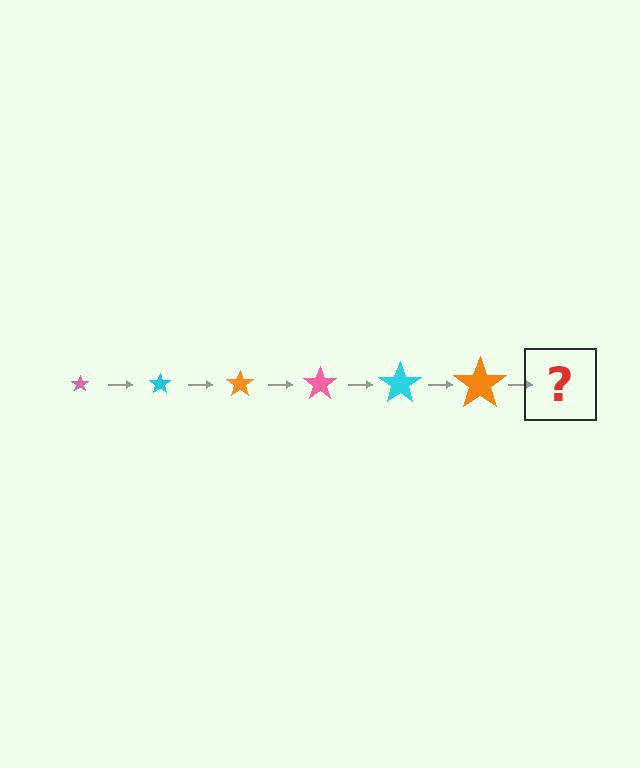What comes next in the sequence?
The next element should be a pink star, larger than the previous one.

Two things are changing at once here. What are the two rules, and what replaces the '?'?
The two rules are that the star grows larger each step and the color cycles through pink, cyan, and orange. The '?' should be a pink star, larger than the previous one.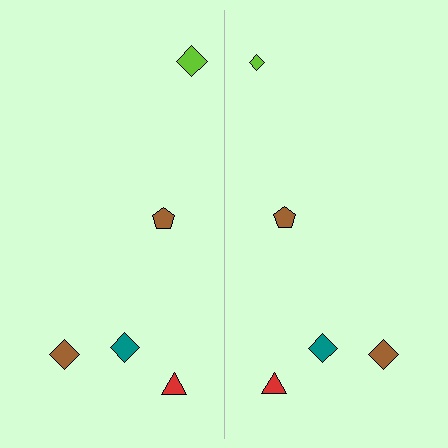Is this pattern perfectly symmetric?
No, the pattern is not perfectly symmetric. The lime diamond on the right side has a different size than its mirror counterpart.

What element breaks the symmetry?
The lime diamond on the right side has a different size than its mirror counterpart.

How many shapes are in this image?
There are 10 shapes in this image.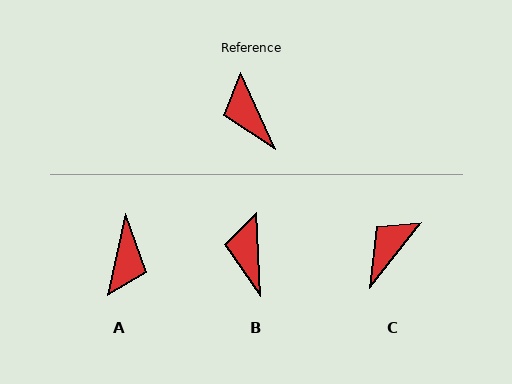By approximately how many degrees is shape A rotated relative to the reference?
Approximately 143 degrees counter-clockwise.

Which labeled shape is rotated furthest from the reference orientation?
A, about 143 degrees away.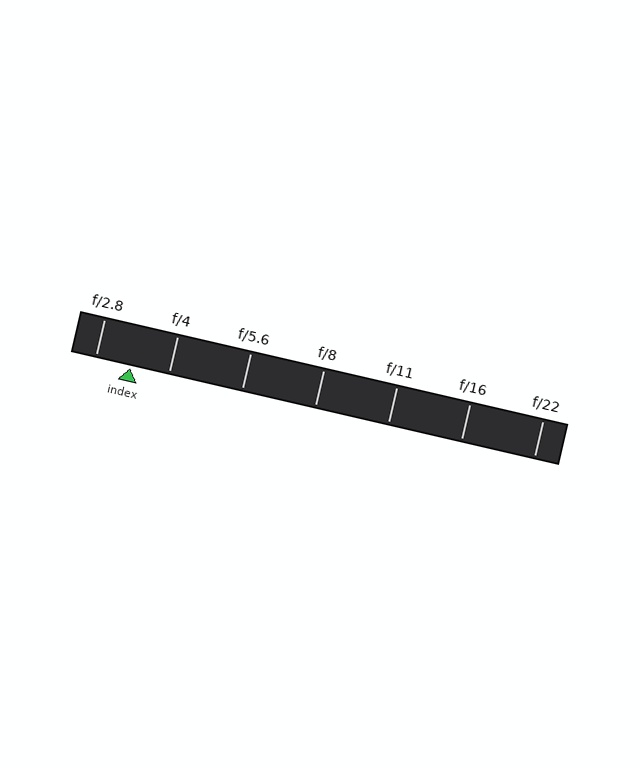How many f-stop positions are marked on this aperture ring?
There are 7 f-stop positions marked.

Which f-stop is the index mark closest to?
The index mark is closest to f/2.8.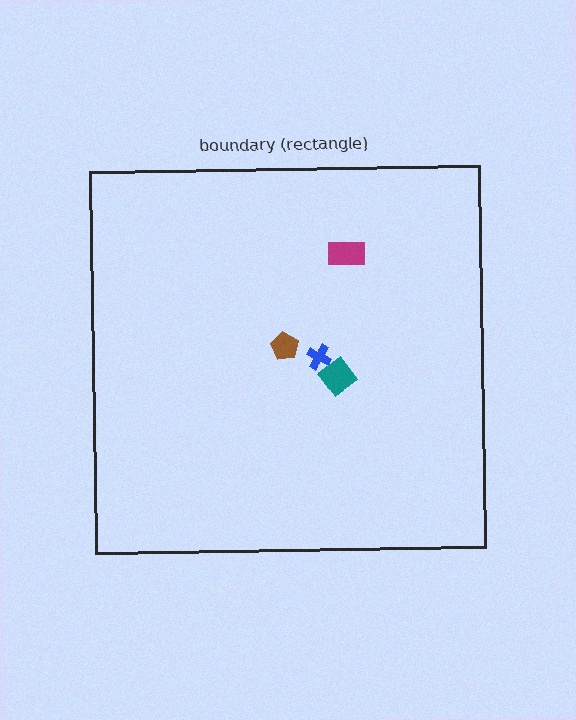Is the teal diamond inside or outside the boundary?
Inside.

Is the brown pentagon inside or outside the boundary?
Inside.